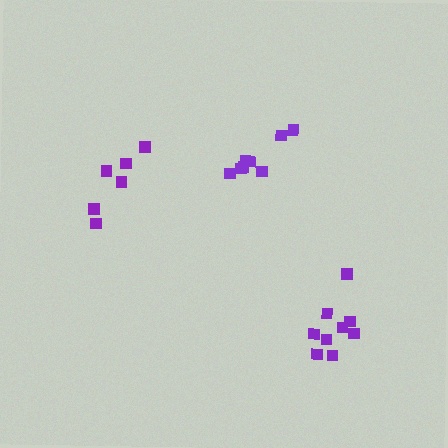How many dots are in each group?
Group 1: 8 dots, Group 2: 6 dots, Group 3: 9 dots (23 total).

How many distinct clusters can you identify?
There are 3 distinct clusters.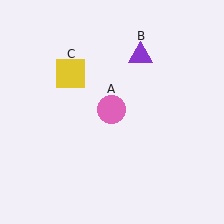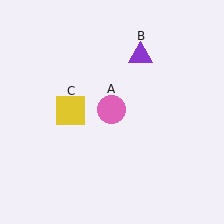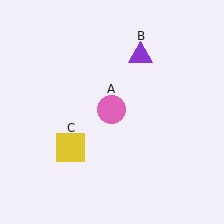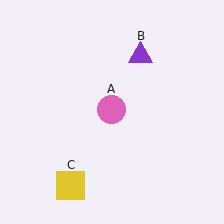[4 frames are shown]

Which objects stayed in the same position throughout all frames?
Pink circle (object A) and purple triangle (object B) remained stationary.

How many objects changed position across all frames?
1 object changed position: yellow square (object C).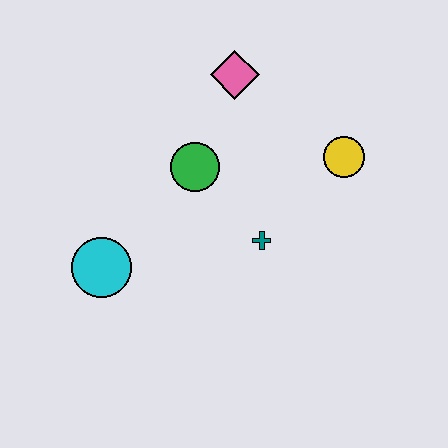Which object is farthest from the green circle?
The yellow circle is farthest from the green circle.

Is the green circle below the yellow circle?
Yes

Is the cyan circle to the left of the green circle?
Yes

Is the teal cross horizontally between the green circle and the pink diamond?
No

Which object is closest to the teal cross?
The green circle is closest to the teal cross.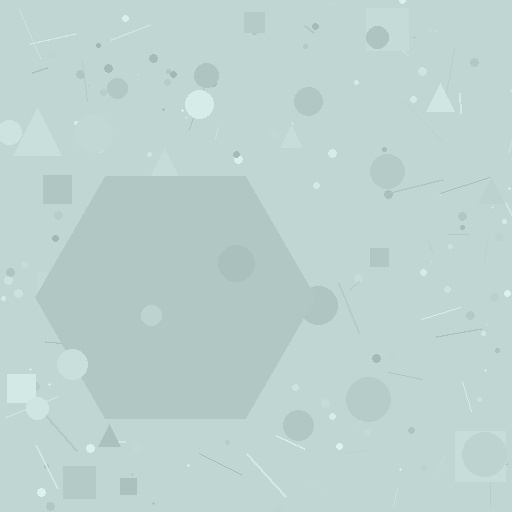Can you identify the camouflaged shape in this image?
The camouflaged shape is a hexagon.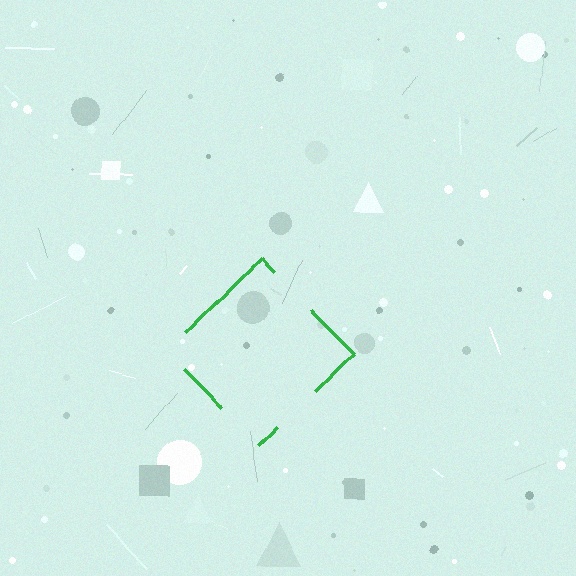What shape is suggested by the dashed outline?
The dashed outline suggests a diamond.